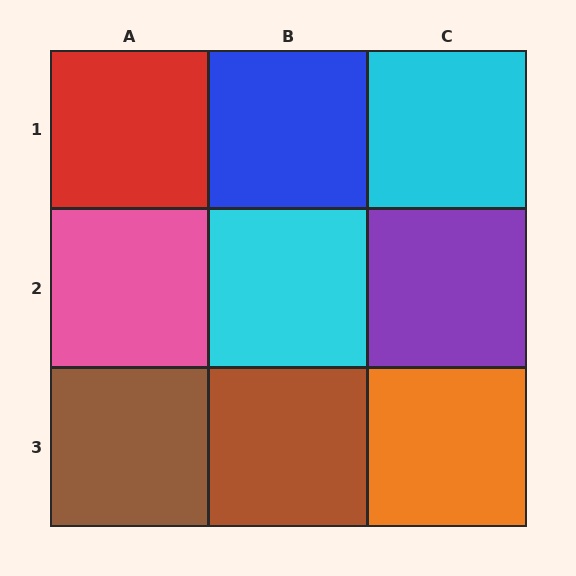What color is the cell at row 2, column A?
Pink.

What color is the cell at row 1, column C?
Cyan.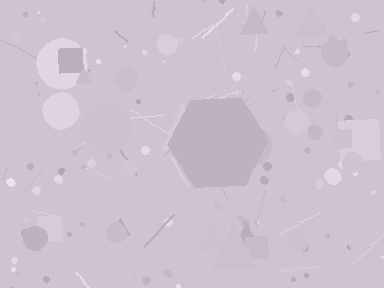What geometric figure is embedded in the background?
A hexagon is embedded in the background.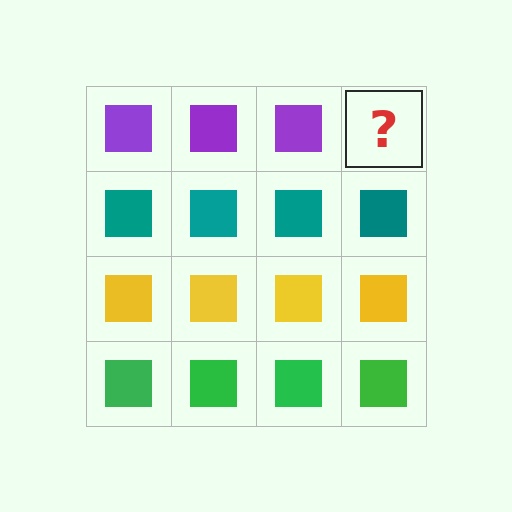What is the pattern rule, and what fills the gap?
The rule is that each row has a consistent color. The gap should be filled with a purple square.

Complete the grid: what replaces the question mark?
The question mark should be replaced with a purple square.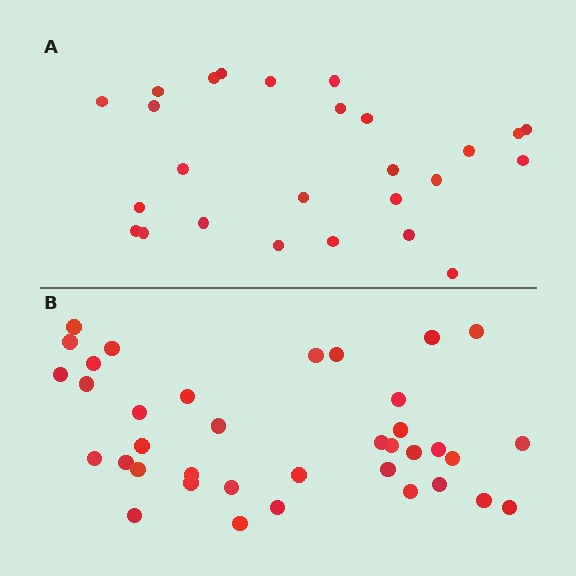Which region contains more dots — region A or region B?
Region B (the bottom region) has more dots.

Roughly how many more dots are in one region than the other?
Region B has roughly 12 or so more dots than region A.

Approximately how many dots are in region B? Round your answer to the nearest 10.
About 40 dots. (The exact count is 37, which rounds to 40.)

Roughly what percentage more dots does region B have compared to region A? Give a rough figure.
About 40% more.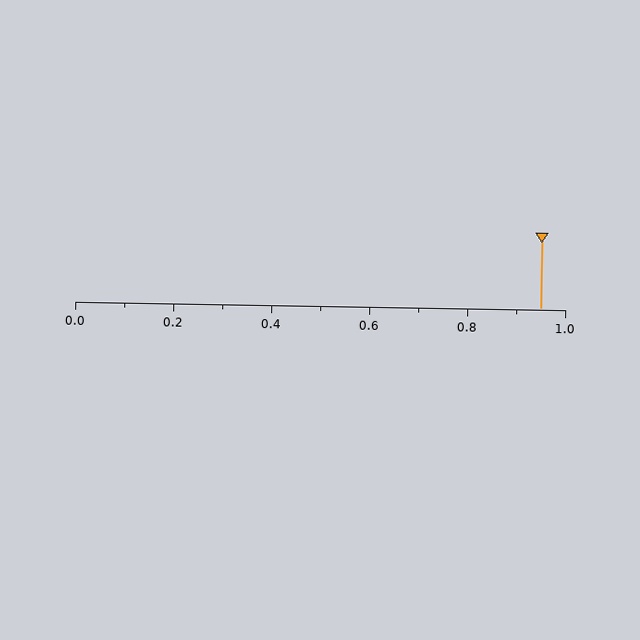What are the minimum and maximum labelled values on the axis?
The axis runs from 0.0 to 1.0.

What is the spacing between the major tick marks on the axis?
The major ticks are spaced 0.2 apart.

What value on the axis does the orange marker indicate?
The marker indicates approximately 0.95.